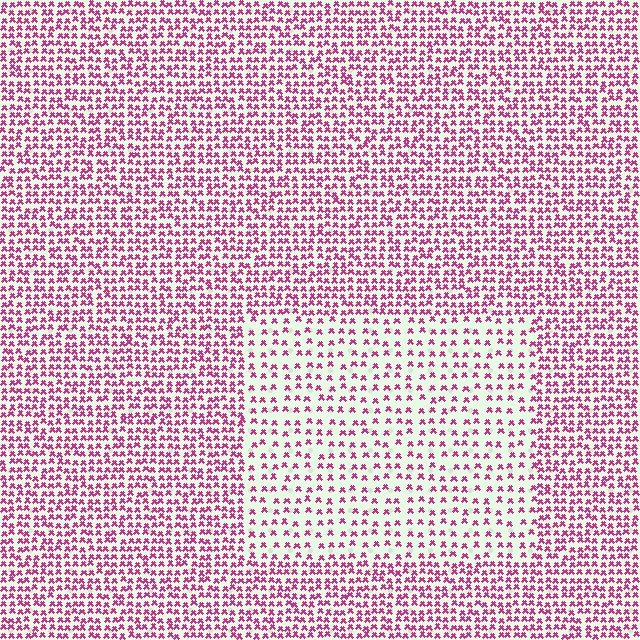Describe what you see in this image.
The image contains small magenta elements arranged at two different densities. A rectangle-shaped region is visible where the elements are less densely packed than the surrounding area.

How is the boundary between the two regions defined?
The boundary is defined by a change in element density (approximately 2.0x ratio). All elements are the same color, size, and shape.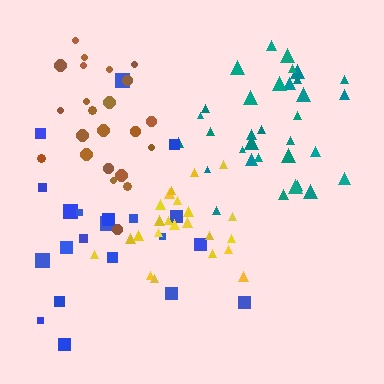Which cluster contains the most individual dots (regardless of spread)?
Teal (33).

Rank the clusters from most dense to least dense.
yellow, brown, teal, blue.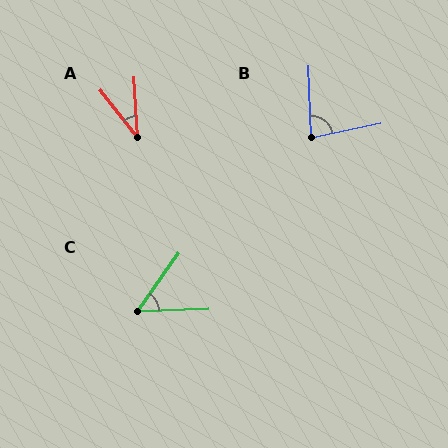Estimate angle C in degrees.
Approximately 53 degrees.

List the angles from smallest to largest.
A (35°), C (53°), B (81°).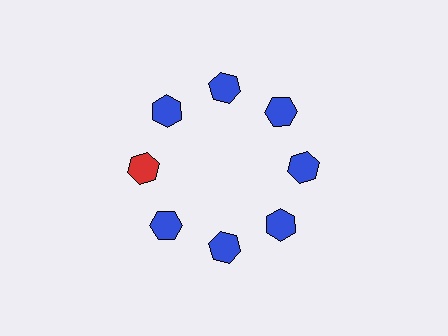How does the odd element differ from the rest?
It has a different color: red instead of blue.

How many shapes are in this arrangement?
There are 8 shapes arranged in a ring pattern.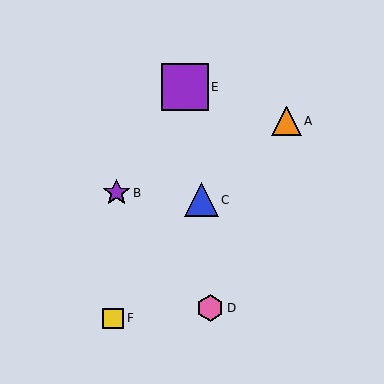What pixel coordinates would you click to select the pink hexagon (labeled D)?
Click at (210, 308) to select the pink hexagon D.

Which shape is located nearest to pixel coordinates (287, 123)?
The orange triangle (labeled A) at (286, 121) is nearest to that location.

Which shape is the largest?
The purple square (labeled E) is the largest.